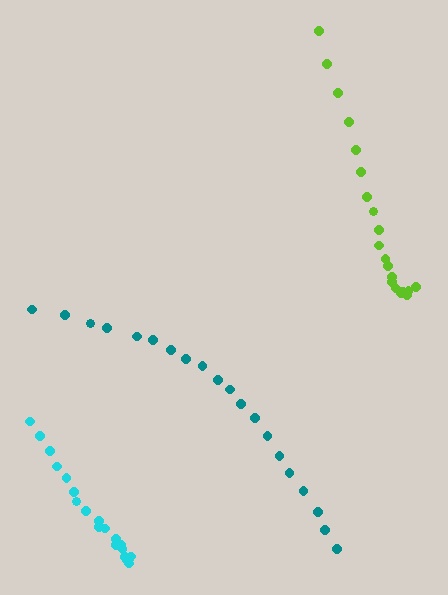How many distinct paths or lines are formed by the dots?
There are 3 distinct paths.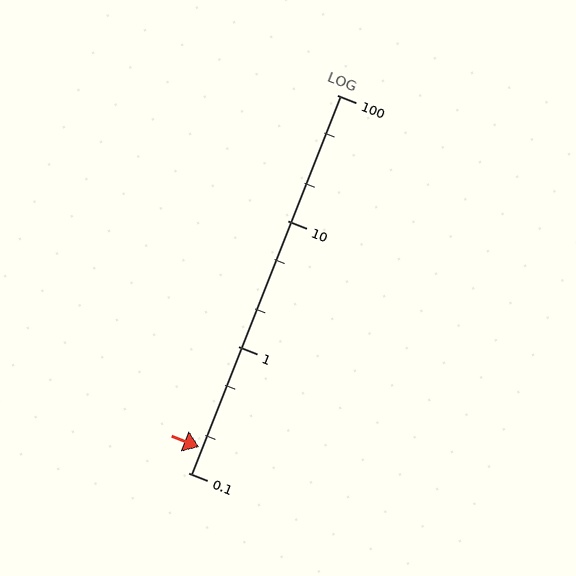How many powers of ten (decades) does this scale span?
The scale spans 3 decades, from 0.1 to 100.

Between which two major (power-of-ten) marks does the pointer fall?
The pointer is between 0.1 and 1.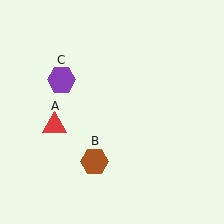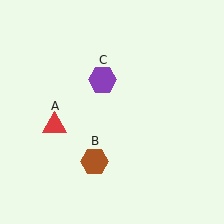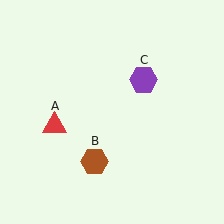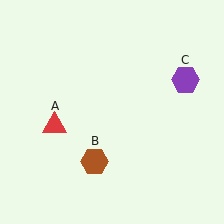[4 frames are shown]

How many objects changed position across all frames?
1 object changed position: purple hexagon (object C).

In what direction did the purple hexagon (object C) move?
The purple hexagon (object C) moved right.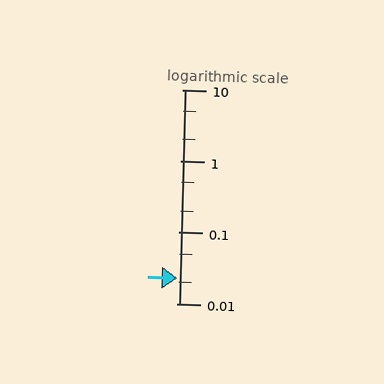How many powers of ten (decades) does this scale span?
The scale spans 3 decades, from 0.01 to 10.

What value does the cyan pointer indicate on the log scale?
The pointer indicates approximately 0.023.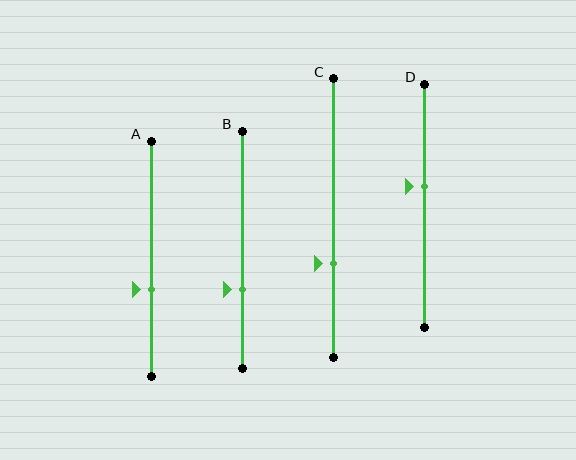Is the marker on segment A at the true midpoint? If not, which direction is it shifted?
No, the marker on segment A is shifted downward by about 13% of the segment length.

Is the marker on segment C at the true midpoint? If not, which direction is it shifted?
No, the marker on segment C is shifted downward by about 16% of the segment length.